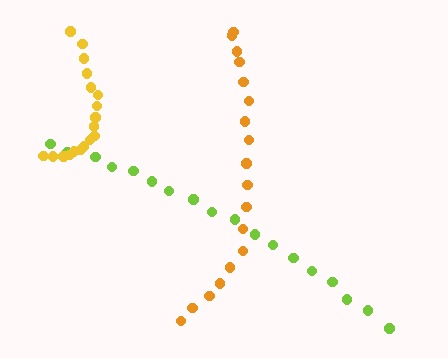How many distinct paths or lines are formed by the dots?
There are 3 distinct paths.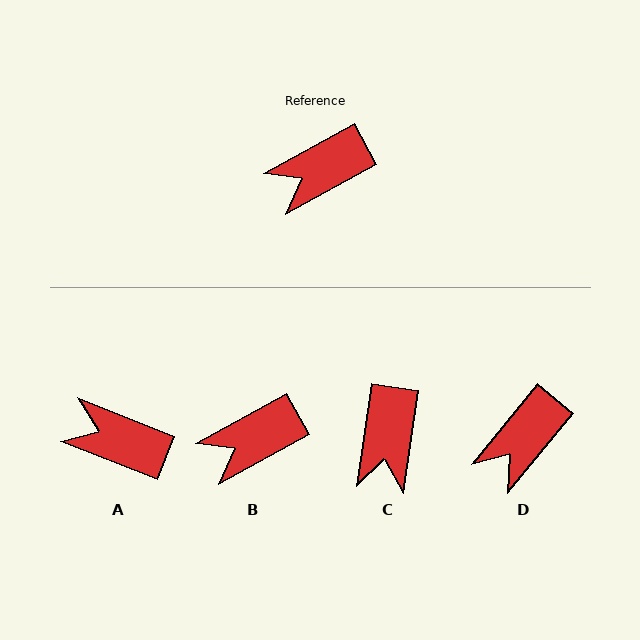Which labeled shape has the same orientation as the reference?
B.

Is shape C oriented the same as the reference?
No, it is off by about 53 degrees.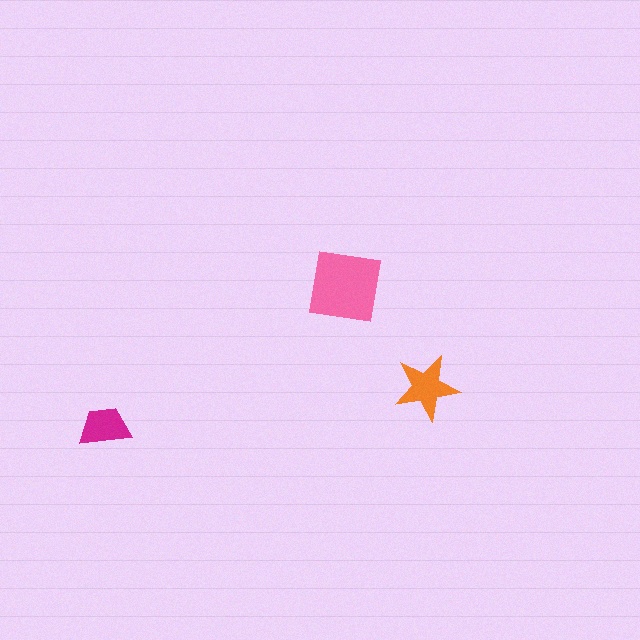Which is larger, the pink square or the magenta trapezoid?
The pink square.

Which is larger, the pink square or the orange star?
The pink square.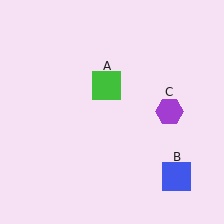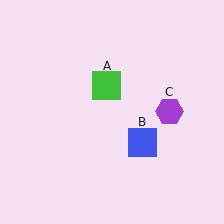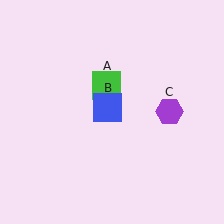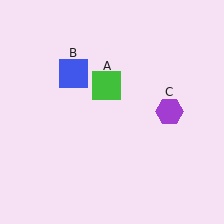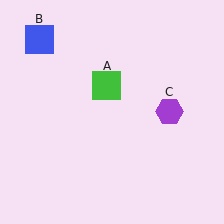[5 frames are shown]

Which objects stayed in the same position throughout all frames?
Green square (object A) and purple hexagon (object C) remained stationary.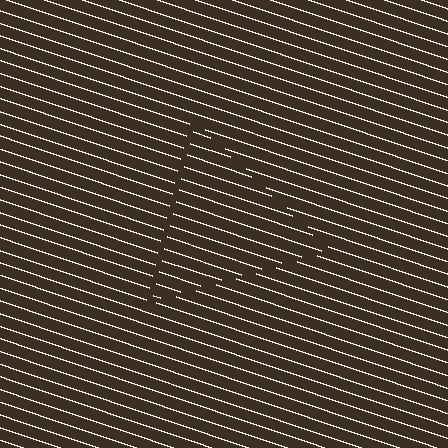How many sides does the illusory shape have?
3 sides — the line-ends trace a triangle.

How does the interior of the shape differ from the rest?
The interior of the shape contains the same grating, shifted by half a period — the contour is defined by the phase discontinuity where line-ends from the inner and outer gratings abut.